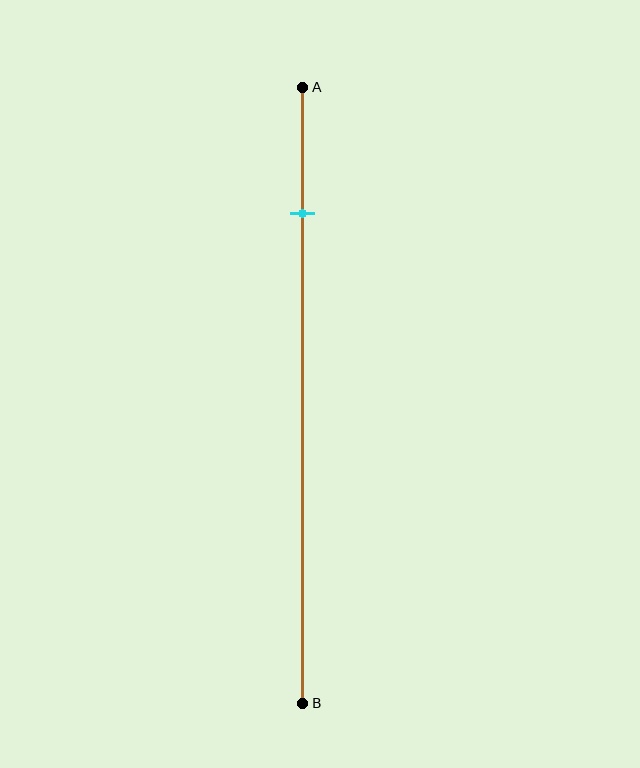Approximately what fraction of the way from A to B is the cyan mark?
The cyan mark is approximately 20% of the way from A to B.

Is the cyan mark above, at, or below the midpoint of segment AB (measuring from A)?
The cyan mark is above the midpoint of segment AB.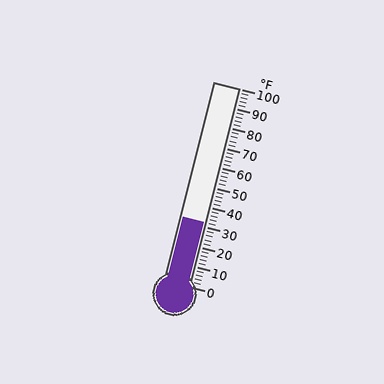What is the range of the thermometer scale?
The thermometer scale ranges from 0°F to 100°F.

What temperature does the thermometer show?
The thermometer shows approximately 32°F.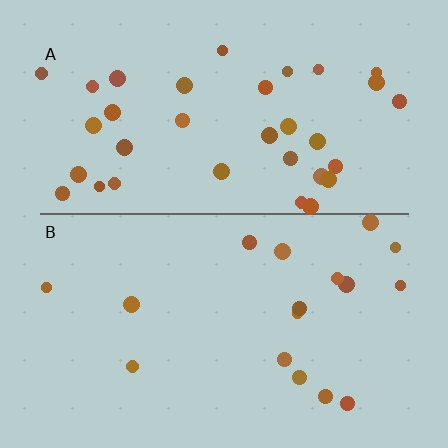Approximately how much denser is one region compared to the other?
Approximately 2.0× — region A over region B.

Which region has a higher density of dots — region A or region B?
A (the top).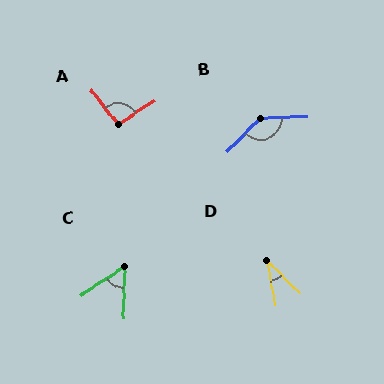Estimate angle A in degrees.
Approximately 95 degrees.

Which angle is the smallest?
D, at approximately 34 degrees.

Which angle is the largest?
B, at approximately 136 degrees.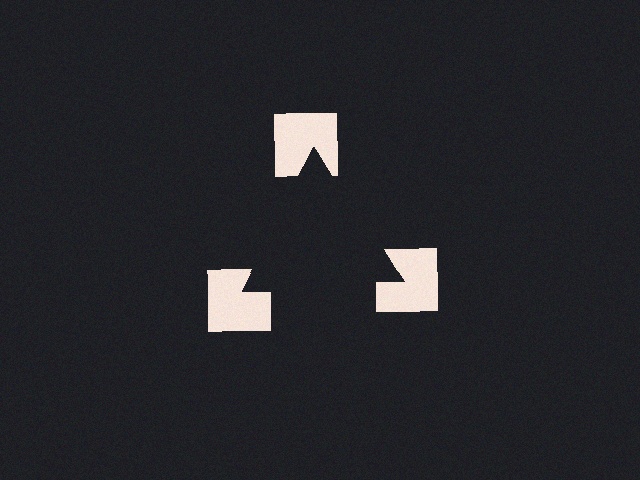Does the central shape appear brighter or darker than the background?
It typically appears slightly darker than the background, even though no actual brightness change is drawn.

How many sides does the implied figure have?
3 sides.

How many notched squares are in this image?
There are 3 — one at each vertex of the illusory triangle.